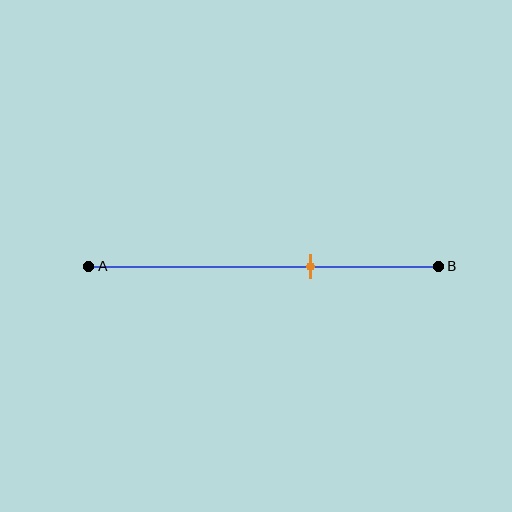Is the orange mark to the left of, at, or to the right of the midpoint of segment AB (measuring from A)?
The orange mark is to the right of the midpoint of segment AB.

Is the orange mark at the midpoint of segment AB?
No, the mark is at about 65% from A, not at the 50% midpoint.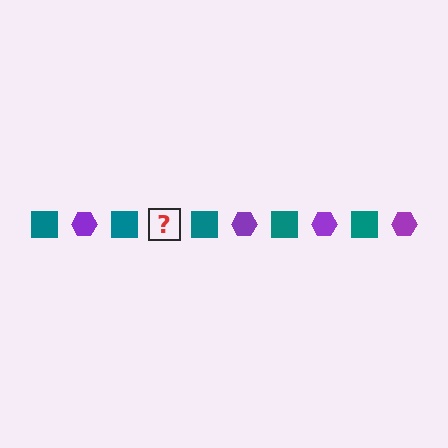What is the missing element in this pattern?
The missing element is a purple hexagon.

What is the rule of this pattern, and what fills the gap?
The rule is that the pattern alternates between teal square and purple hexagon. The gap should be filled with a purple hexagon.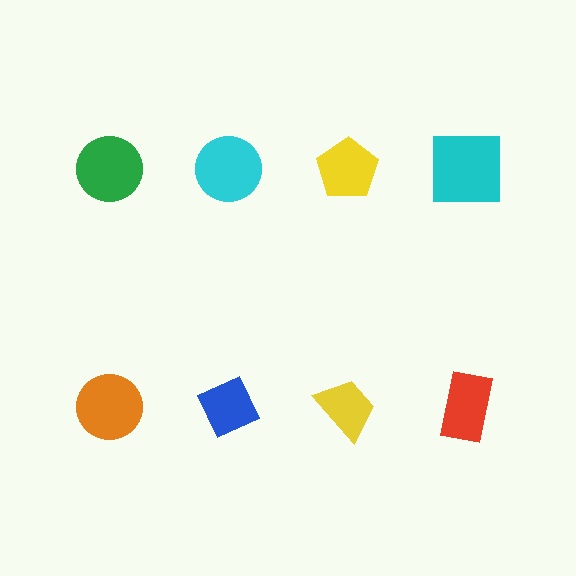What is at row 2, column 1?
An orange circle.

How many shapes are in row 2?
4 shapes.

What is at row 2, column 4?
A red rectangle.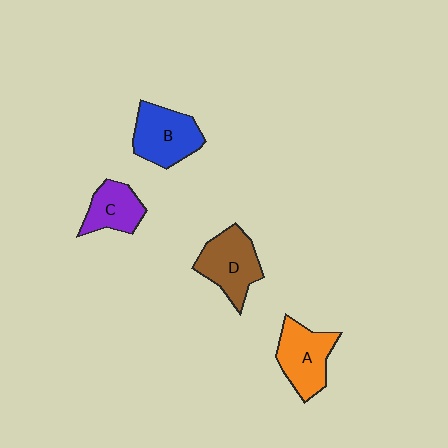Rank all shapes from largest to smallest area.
From largest to smallest: D (brown), B (blue), A (orange), C (purple).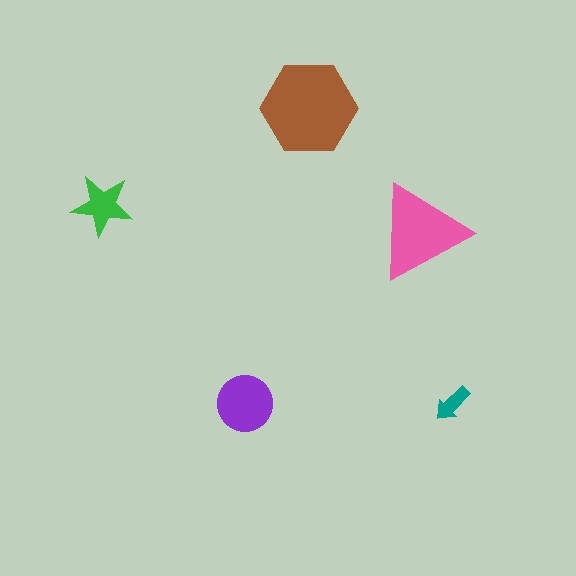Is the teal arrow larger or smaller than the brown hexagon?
Smaller.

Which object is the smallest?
The teal arrow.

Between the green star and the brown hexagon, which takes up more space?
The brown hexagon.